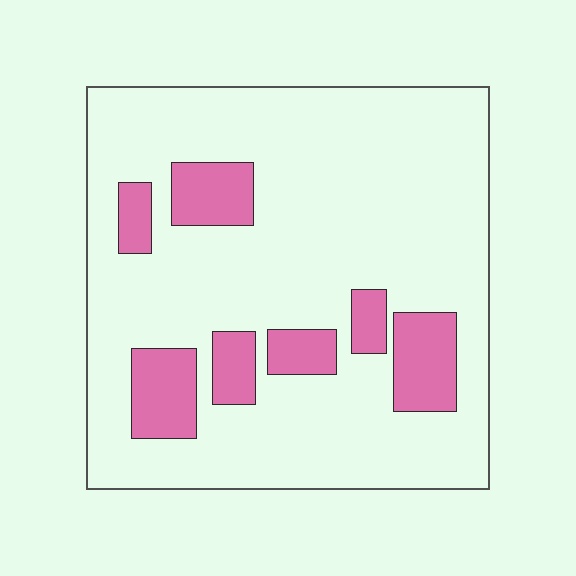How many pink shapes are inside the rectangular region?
7.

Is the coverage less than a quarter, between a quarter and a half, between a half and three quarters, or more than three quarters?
Less than a quarter.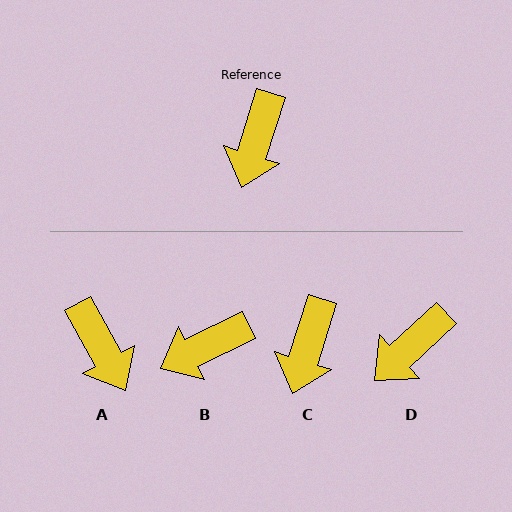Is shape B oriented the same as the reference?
No, it is off by about 46 degrees.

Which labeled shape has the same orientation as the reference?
C.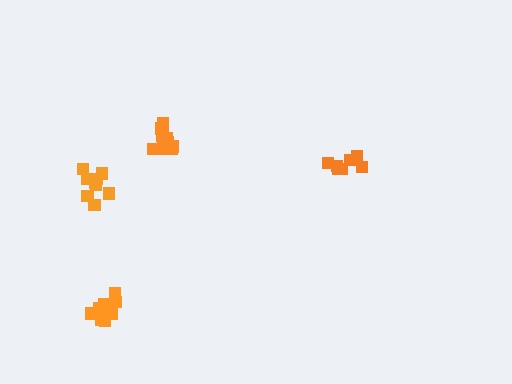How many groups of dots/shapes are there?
There are 4 groups.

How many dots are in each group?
Group 1: 10 dots, Group 2: 9 dots, Group 3: 11 dots, Group 4: 7 dots (37 total).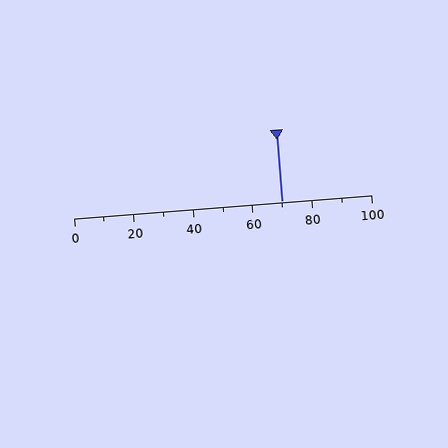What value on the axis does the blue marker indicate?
The marker indicates approximately 70.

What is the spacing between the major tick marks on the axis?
The major ticks are spaced 20 apart.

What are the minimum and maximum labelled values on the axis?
The axis runs from 0 to 100.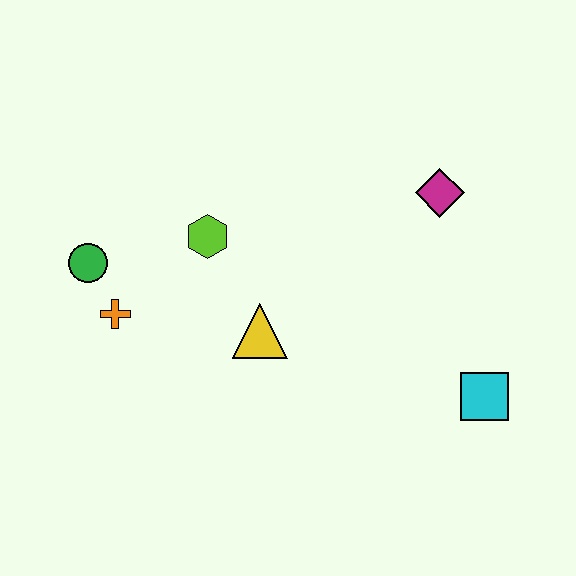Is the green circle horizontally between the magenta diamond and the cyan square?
No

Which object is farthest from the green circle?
The cyan square is farthest from the green circle.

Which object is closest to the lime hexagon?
The yellow triangle is closest to the lime hexagon.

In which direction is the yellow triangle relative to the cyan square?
The yellow triangle is to the left of the cyan square.